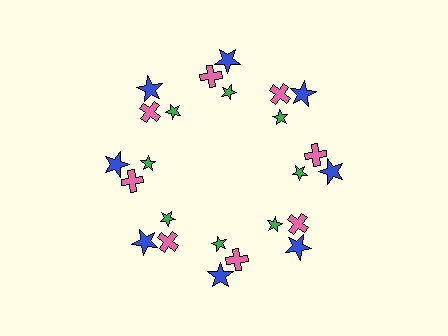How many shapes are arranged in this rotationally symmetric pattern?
There are 24 shapes, arranged in 8 groups of 3.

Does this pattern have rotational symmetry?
Yes, this pattern has 8-fold rotational symmetry. It looks the same after rotating 45 degrees around the center.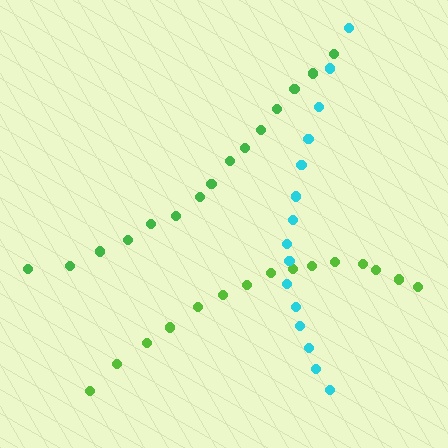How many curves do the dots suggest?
There are 3 distinct paths.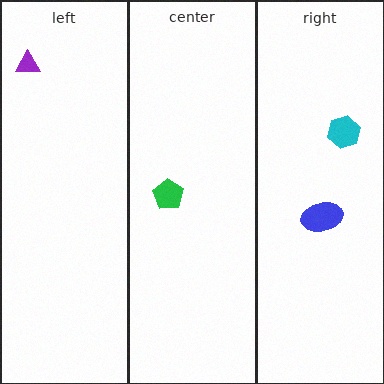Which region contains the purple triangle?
The left region.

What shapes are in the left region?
The purple triangle.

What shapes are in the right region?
The cyan hexagon, the blue ellipse.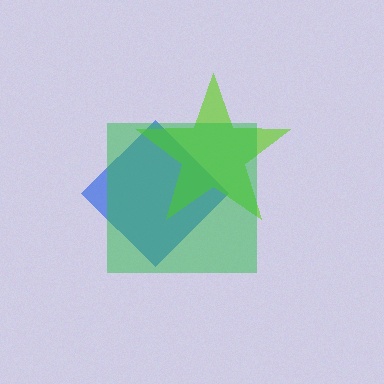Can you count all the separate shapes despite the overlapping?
Yes, there are 3 separate shapes.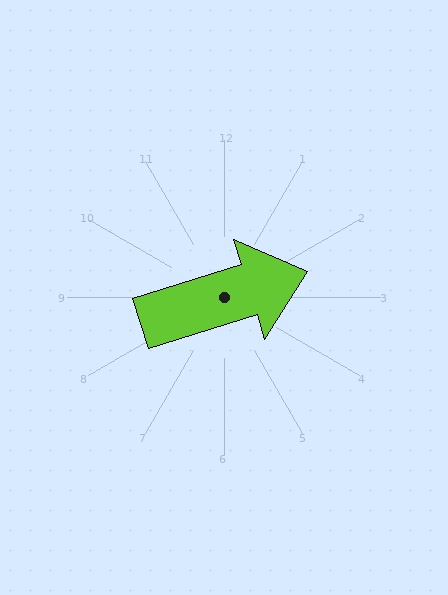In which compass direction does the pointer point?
East.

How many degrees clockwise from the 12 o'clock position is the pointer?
Approximately 73 degrees.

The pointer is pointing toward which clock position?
Roughly 2 o'clock.